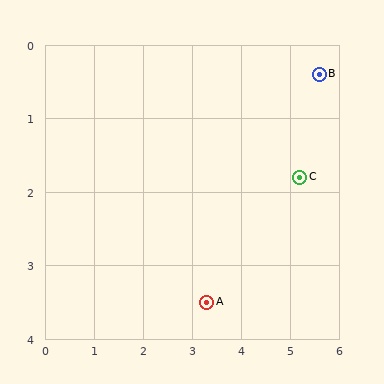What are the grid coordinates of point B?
Point B is at approximately (5.6, 0.4).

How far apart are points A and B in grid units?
Points A and B are about 3.9 grid units apart.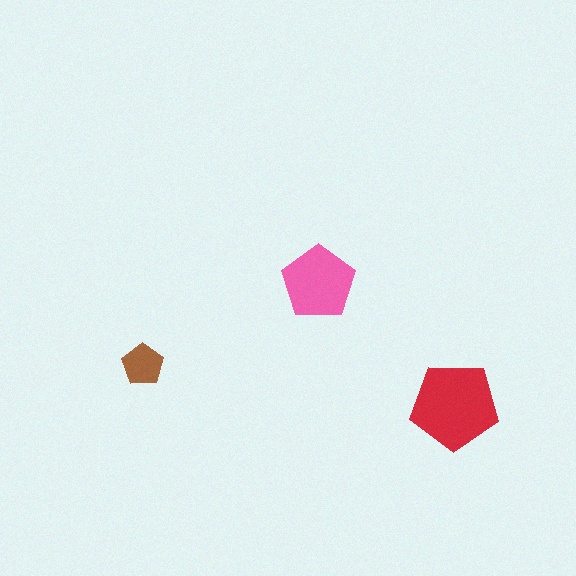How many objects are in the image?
There are 3 objects in the image.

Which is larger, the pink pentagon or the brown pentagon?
The pink one.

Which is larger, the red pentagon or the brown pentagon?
The red one.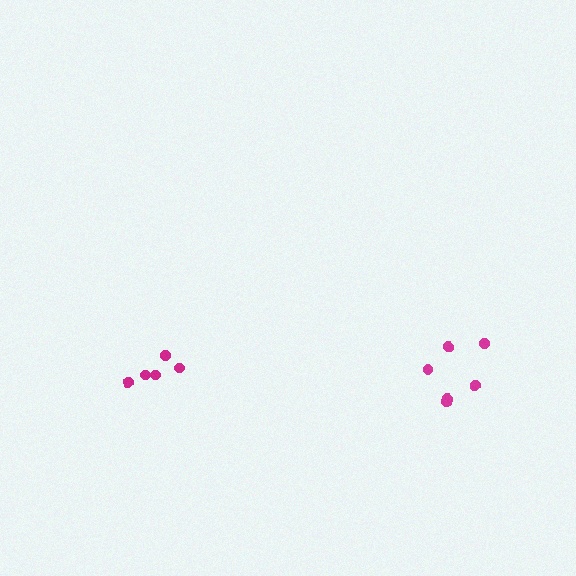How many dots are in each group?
Group 1: 5 dots, Group 2: 6 dots (11 total).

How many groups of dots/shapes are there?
There are 2 groups.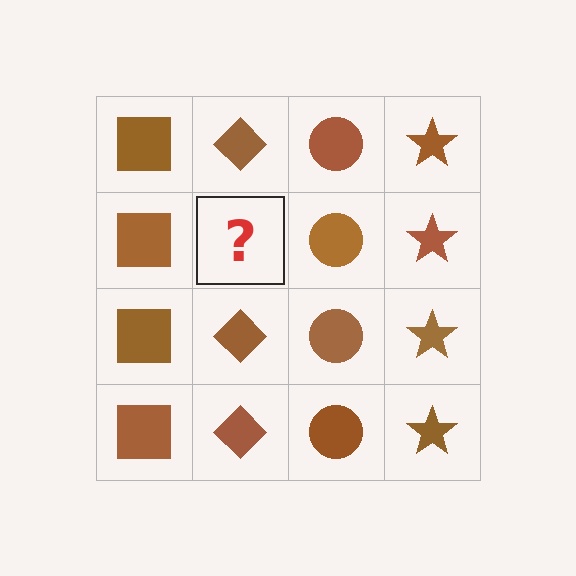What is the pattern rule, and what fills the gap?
The rule is that each column has a consistent shape. The gap should be filled with a brown diamond.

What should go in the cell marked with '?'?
The missing cell should contain a brown diamond.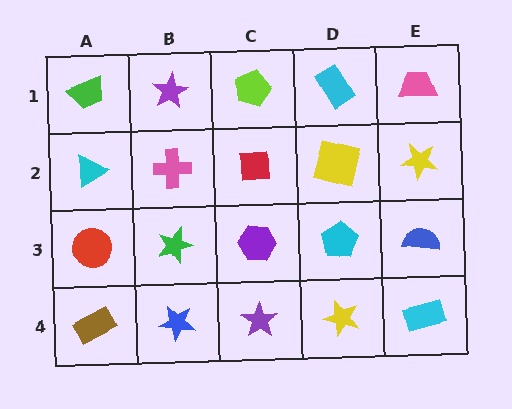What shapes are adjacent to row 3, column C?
A red square (row 2, column C), a purple star (row 4, column C), a green star (row 3, column B), a cyan pentagon (row 3, column D).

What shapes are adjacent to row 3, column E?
A yellow star (row 2, column E), a cyan rectangle (row 4, column E), a cyan pentagon (row 3, column D).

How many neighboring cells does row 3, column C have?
4.